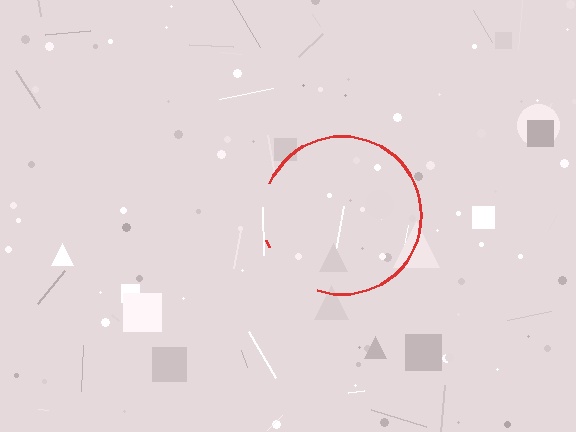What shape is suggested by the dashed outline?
The dashed outline suggests a circle.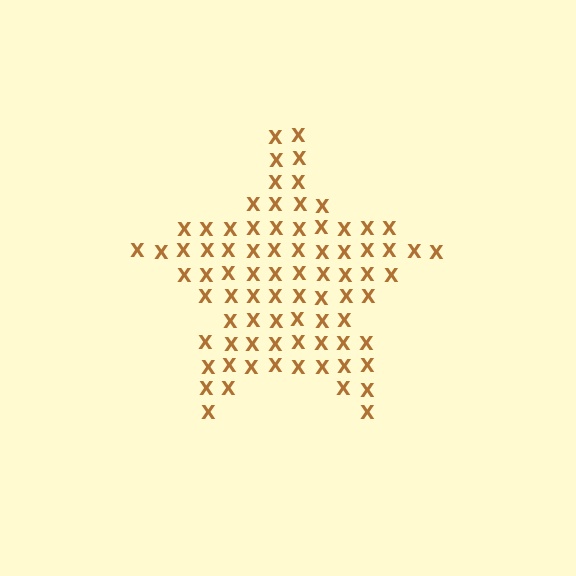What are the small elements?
The small elements are letter X's.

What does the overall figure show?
The overall figure shows a star.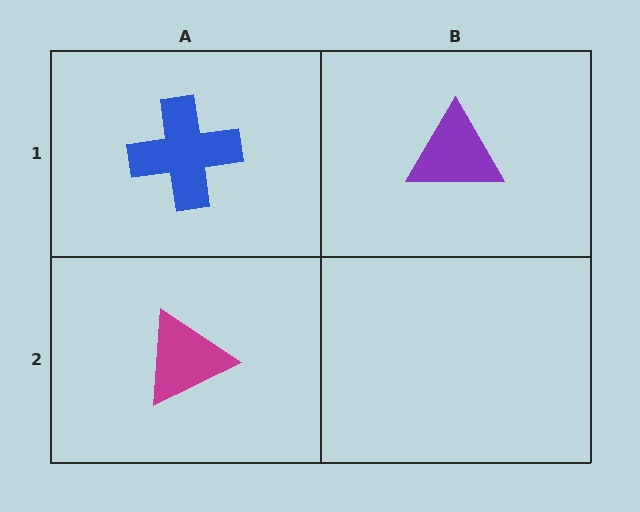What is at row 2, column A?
A magenta triangle.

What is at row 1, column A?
A blue cross.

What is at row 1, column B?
A purple triangle.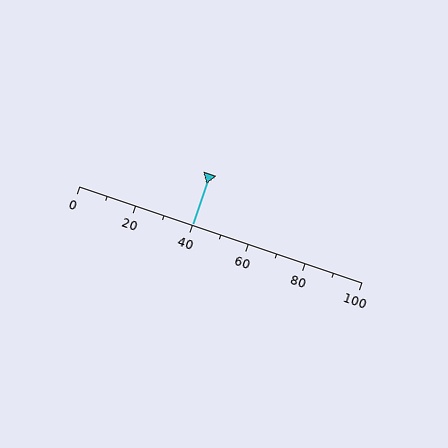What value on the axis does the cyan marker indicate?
The marker indicates approximately 40.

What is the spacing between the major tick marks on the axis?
The major ticks are spaced 20 apart.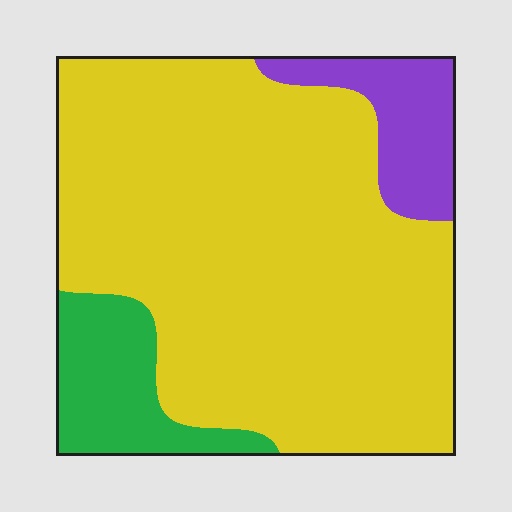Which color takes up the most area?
Yellow, at roughly 80%.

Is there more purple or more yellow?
Yellow.